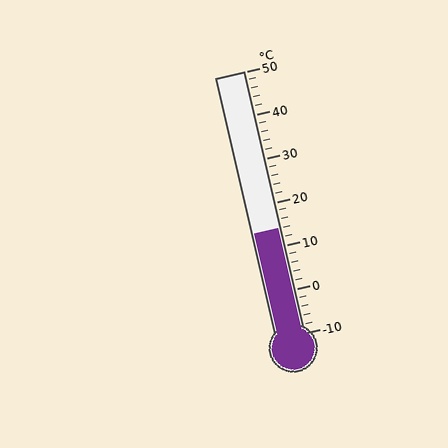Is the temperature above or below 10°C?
The temperature is above 10°C.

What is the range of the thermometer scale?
The thermometer scale ranges from -10°C to 50°C.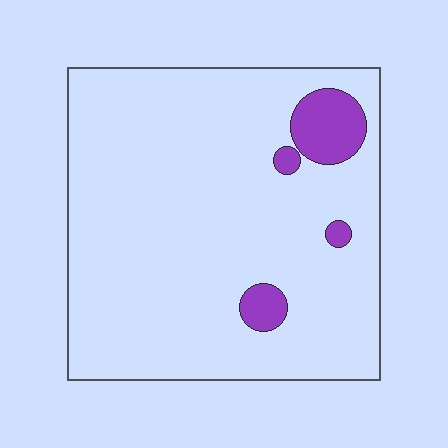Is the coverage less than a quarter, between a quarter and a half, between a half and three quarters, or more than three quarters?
Less than a quarter.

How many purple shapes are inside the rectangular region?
4.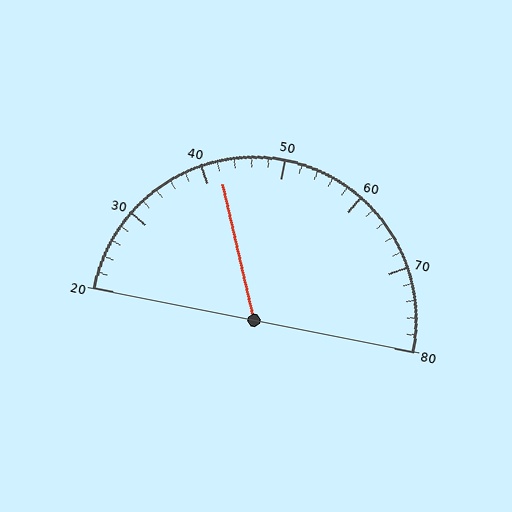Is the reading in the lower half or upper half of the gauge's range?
The reading is in the lower half of the range (20 to 80).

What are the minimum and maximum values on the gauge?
The gauge ranges from 20 to 80.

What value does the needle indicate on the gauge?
The needle indicates approximately 42.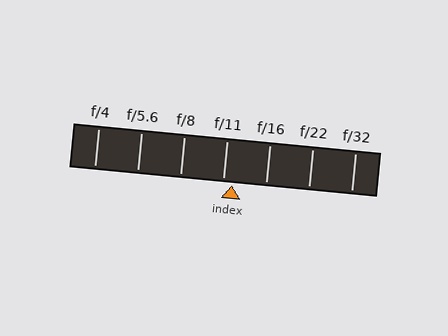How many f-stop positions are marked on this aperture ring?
There are 7 f-stop positions marked.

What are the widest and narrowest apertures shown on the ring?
The widest aperture shown is f/4 and the narrowest is f/32.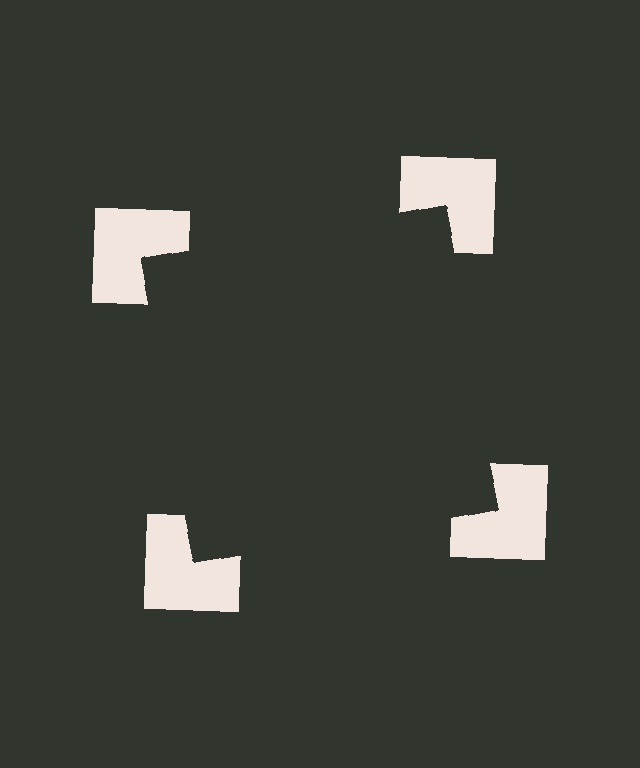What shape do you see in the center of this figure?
An illusory square — its edges are inferred from the aligned wedge cuts in the notched squares, not physically drawn.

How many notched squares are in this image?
There are 4 — one at each vertex of the illusory square.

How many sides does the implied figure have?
4 sides.